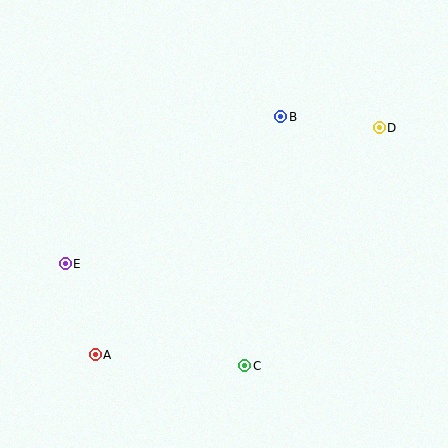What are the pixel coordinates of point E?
Point E is at (65, 264).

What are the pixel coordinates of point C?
Point C is at (245, 366).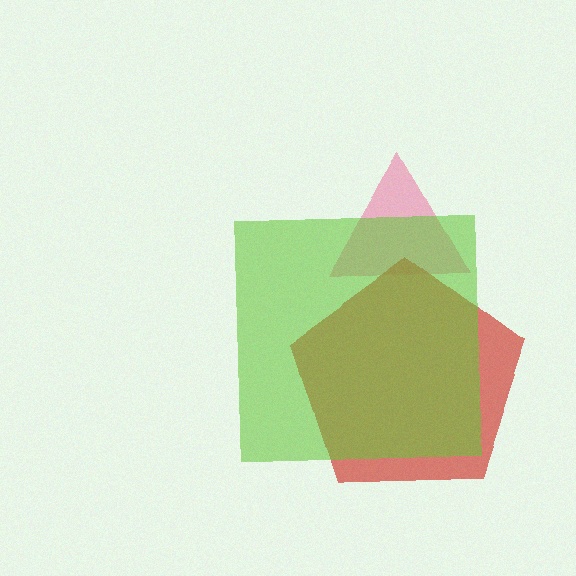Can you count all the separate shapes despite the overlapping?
Yes, there are 3 separate shapes.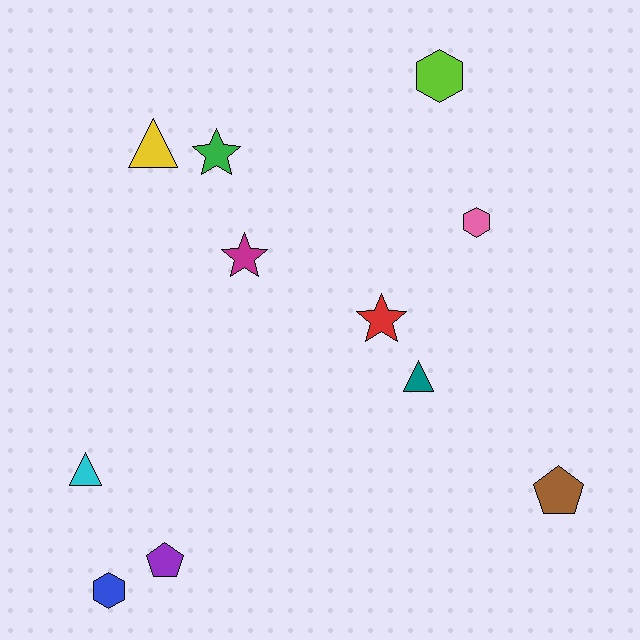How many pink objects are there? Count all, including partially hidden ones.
There is 1 pink object.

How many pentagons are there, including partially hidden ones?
There are 2 pentagons.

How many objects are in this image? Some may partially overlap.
There are 11 objects.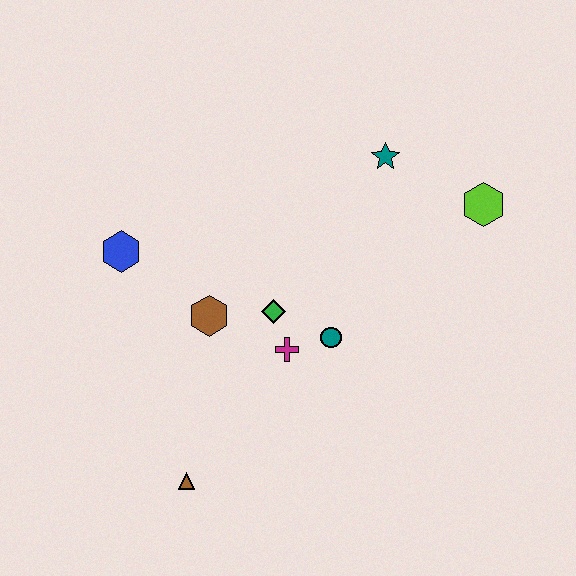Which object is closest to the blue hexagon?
The brown hexagon is closest to the blue hexagon.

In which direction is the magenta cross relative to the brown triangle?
The magenta cross is above the brown triangle.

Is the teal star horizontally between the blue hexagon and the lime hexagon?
Yes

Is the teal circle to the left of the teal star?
Yes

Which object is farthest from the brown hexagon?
The lime hexagon is farthest from the brown hexagon.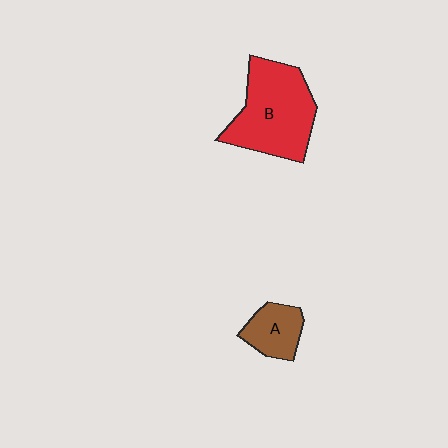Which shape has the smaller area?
Shape A (brown).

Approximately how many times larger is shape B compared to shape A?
Approximately 2.5 times.